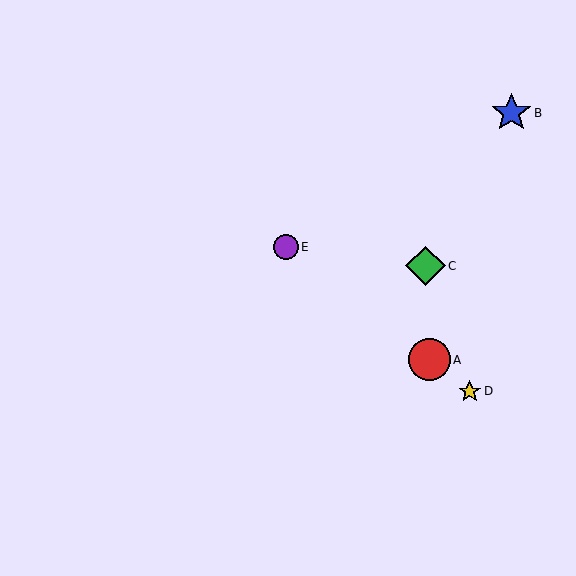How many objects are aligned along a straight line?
3 objects (A, D, E) are aligned along a straight line.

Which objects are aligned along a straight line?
Objects A, D, E are aligned along a straight line.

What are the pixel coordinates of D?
Object D is at (470, 391).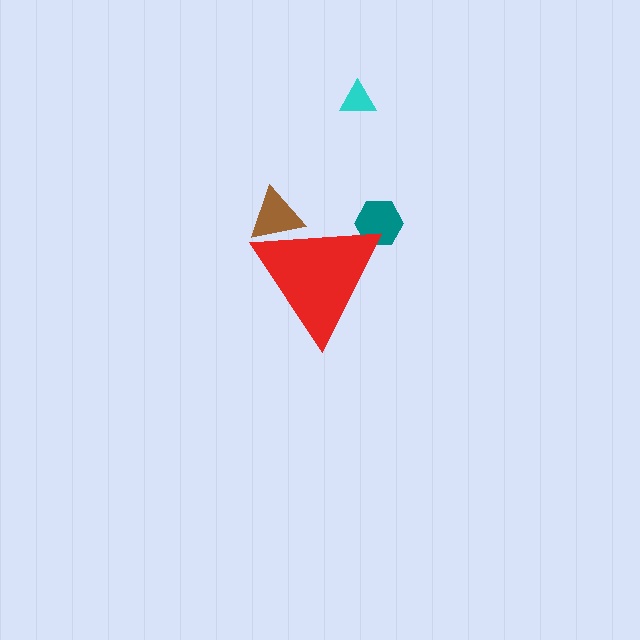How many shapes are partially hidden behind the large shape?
2 shapes are partially hidden.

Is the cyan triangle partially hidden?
No, the cyan triangle is fully visible.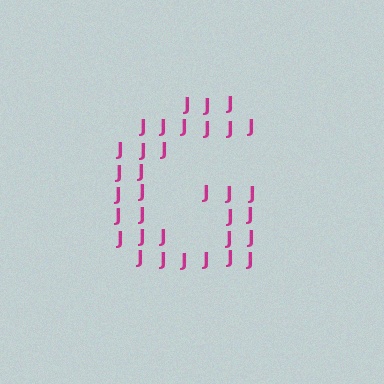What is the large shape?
The large shape is the letter G.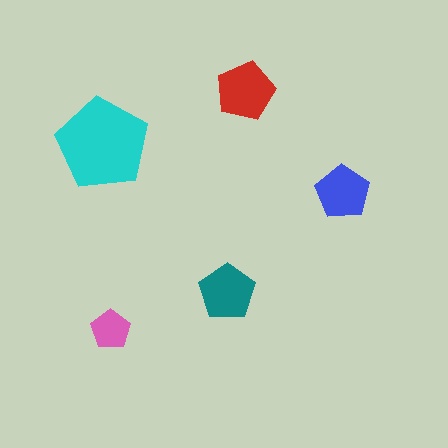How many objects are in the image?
There are 5 objects in the image.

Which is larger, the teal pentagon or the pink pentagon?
The teal one.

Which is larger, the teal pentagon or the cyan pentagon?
The cyan one.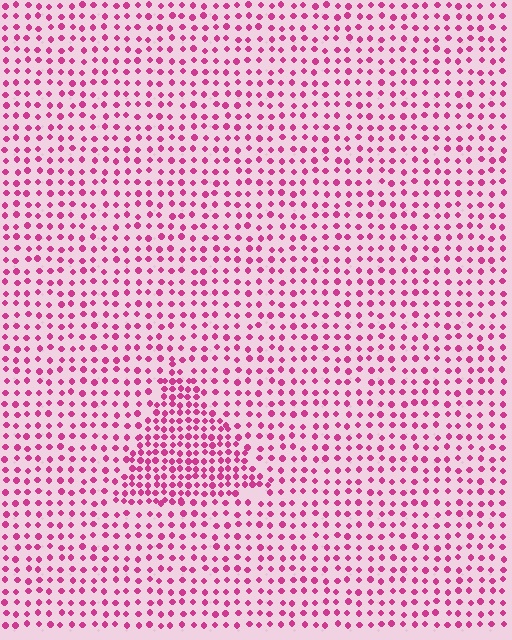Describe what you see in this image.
The image contains small magenta elements arranged at two different densities. A triangle-shaped region is visible where the elements are more densely packed than the surrounding area.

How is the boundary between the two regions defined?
The boundary is defined by a change in element density (approximately 1.9x ratio). All elements are the same color, size, and shape.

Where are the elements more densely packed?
The elements are more densely packed inside the triangle boundary.